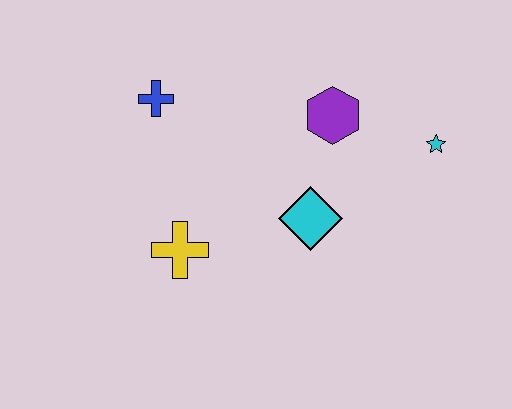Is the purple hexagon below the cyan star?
No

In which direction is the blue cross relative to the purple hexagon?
The blue cross is to the left of the purple hexagon.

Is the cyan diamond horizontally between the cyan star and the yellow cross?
Yes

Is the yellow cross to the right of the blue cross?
Yes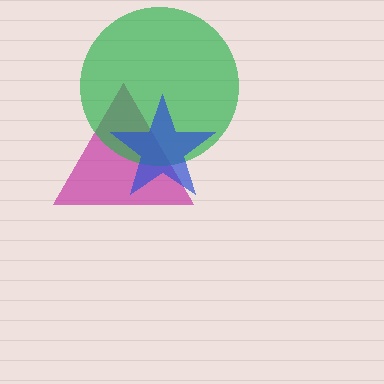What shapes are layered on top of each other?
The layered shapes are: a magenta triangle, a green circle, a blue star.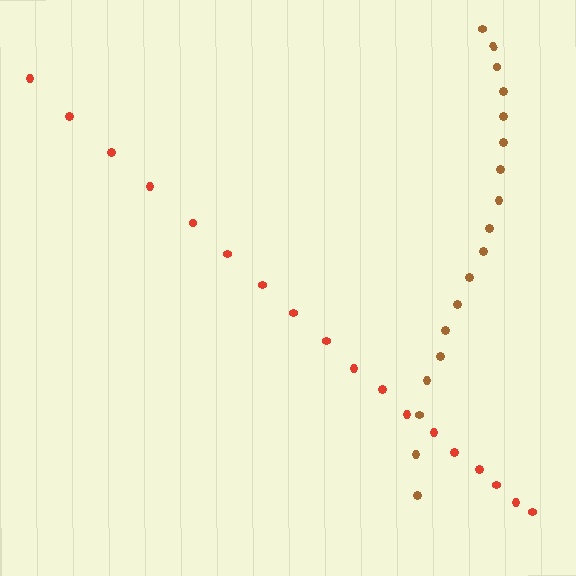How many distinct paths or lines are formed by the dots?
There are 2 distinct paths.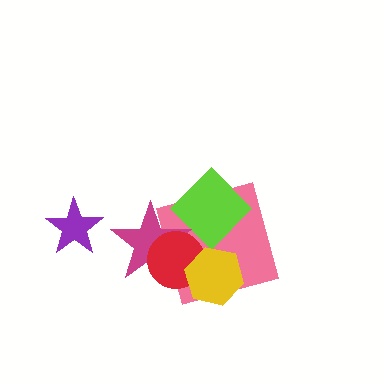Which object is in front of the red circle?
The yellow hexagon is in front of the red circle.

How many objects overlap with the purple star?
0 objects overlap with the purple star.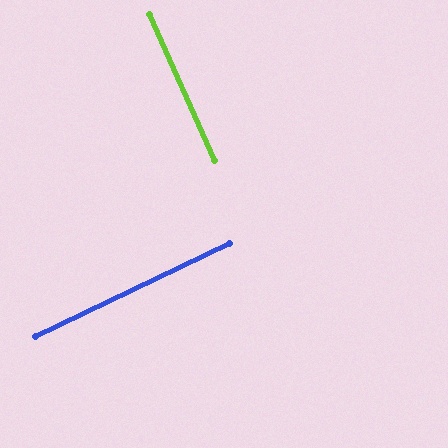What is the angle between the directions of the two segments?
Approximately 88 degrees.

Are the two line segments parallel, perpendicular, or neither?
Perpendicular — they meet at approximately 88°.